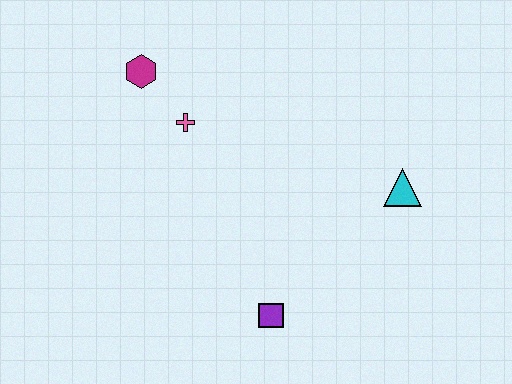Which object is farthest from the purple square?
The magenta hexagon is farthest from the purple square.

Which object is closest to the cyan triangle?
The purple square is closest to the cyan triangle.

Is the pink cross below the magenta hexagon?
Yes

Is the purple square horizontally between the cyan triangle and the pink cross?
Yes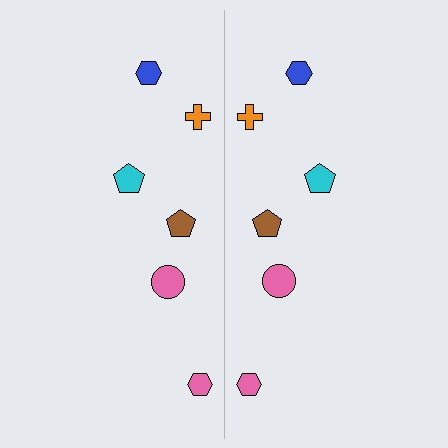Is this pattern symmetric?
Yes, this pattern has bilateral (reflection) symmetry.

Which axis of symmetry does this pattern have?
The pattern has a vertical axis of symmetry running through the center of the image.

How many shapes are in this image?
There are 12 shapes in this image.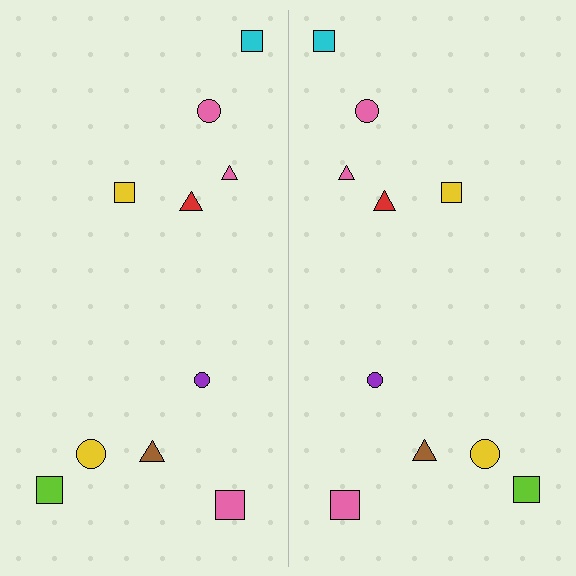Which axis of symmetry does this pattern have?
The pattern has a vertical axis of symmetry running through the center of the image.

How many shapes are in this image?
There are 20 shapes in this image.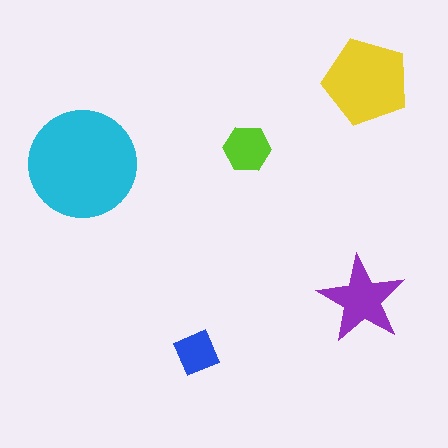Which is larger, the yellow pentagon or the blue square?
The yellow pentagon.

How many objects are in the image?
There are 5 objects in the image.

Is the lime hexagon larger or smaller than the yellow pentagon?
Smaller.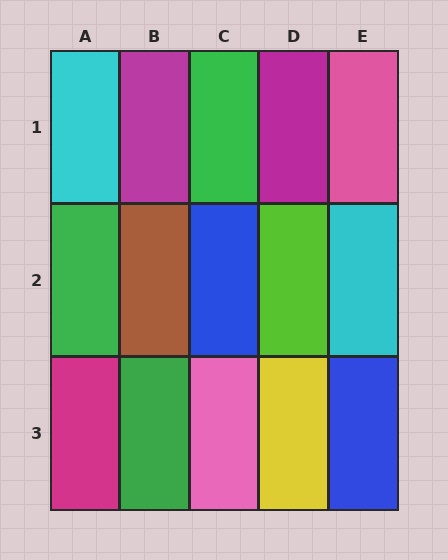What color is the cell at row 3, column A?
Magenta.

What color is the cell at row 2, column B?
Brown.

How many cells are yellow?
1 cell is yellow.